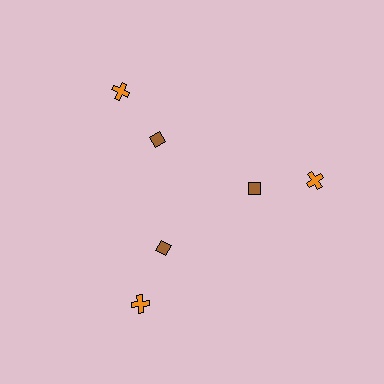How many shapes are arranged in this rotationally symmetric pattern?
There are 6 shapes, arranged in 3 groups of 2.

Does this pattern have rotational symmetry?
Yes, this pattern has 3-fold rotational symmetry. It looks the same after rotating 120 degrees around the center.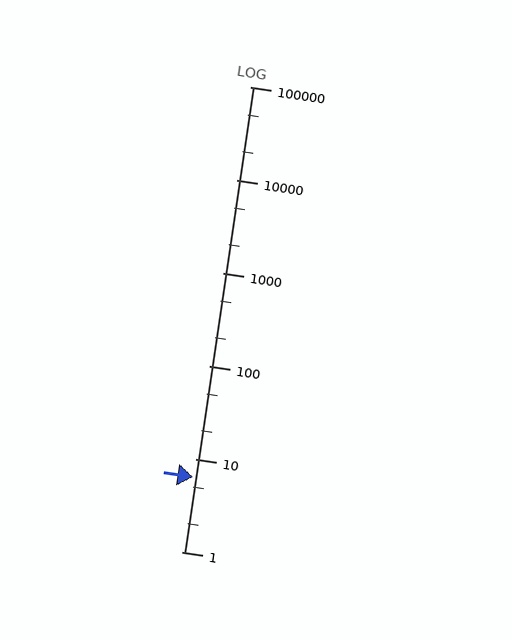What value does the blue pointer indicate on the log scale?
The pointer indicates approximately 6.4.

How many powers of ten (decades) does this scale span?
The scale spans 5 decades, from 1 to 100000.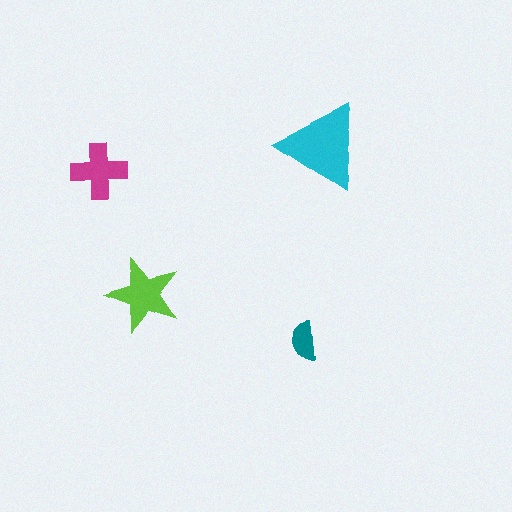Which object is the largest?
The cyan triangle.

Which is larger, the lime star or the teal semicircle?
The lime star.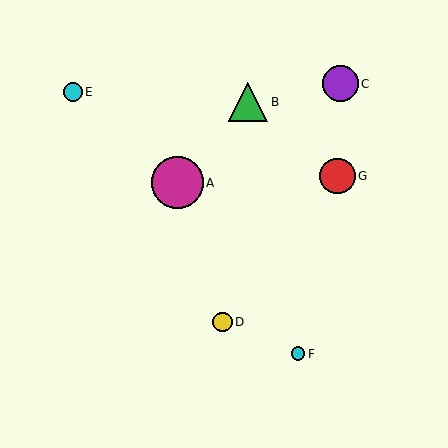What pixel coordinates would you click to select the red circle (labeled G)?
Click at (338, 176) to select the red circle G.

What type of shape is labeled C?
Shape C is a purple circle.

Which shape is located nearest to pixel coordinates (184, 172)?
The magenta circle (labeled A) at (178, 183) is nearest to that location.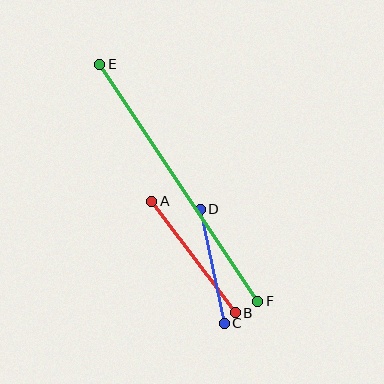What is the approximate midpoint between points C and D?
The midpoint is at approximately (212, 266) pixels.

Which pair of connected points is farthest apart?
Points E and F are farthest apart.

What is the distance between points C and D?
The distance is approximately 116 pixels.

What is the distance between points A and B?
The distance is approximately 139 pixels.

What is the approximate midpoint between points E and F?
The midpoint is at approximately (179, 183) pixels.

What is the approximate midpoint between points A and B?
The midpoint is at approximately (194, 257) pixels.